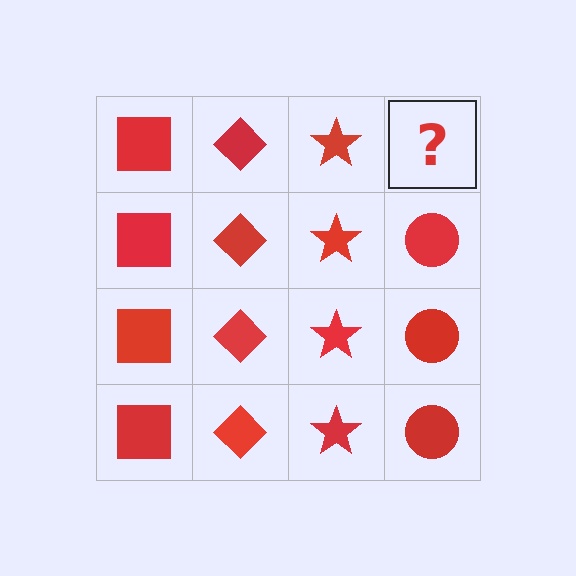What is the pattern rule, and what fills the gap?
The rule is that each column has a consistent shape. The gap should be filled with a red circle.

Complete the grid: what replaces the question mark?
The question mark should be replaced with a red circle.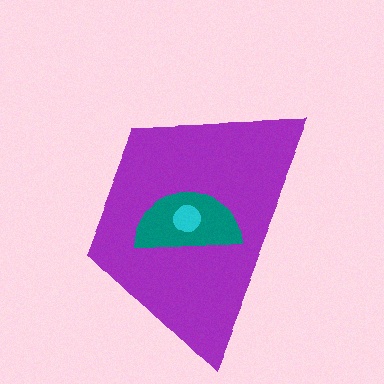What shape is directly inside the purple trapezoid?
The teal semicircle.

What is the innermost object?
The cyan circle.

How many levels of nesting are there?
3.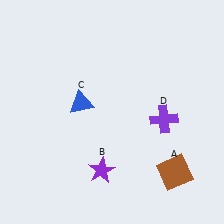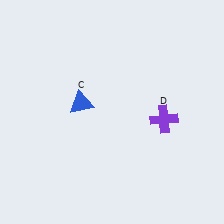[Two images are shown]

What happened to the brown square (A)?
The brown square (A) was removed in Image 2. It was in the bottom-right area of Image 1.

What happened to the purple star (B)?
The purple star (B) was removed in Image 2. It was in the bottom-left area of Image 1.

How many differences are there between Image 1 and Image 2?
There are 2 differences between the two images.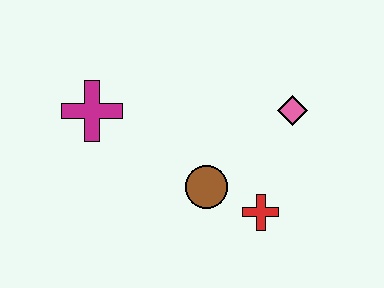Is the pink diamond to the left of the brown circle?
No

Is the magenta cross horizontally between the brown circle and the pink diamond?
No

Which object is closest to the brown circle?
The red cross is closest to the brown circle.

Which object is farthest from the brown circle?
The magenta cross is farthest from the brown circle.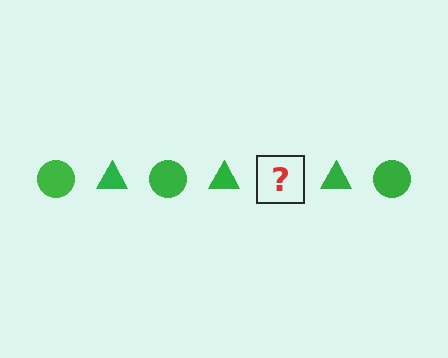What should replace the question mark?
The question mark should be replaced with a green circle.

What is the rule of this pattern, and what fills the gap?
The rule is that the pattern cycles through circle, triangle shapes in green. The gap should be filled with a green circle.